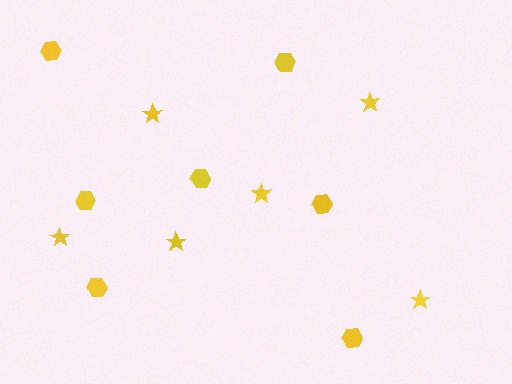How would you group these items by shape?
There are 2 groups: one group of stars (6) and one group of hexagons (7).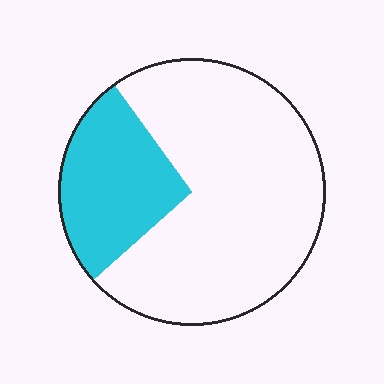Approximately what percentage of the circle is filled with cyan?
Approximately 25%.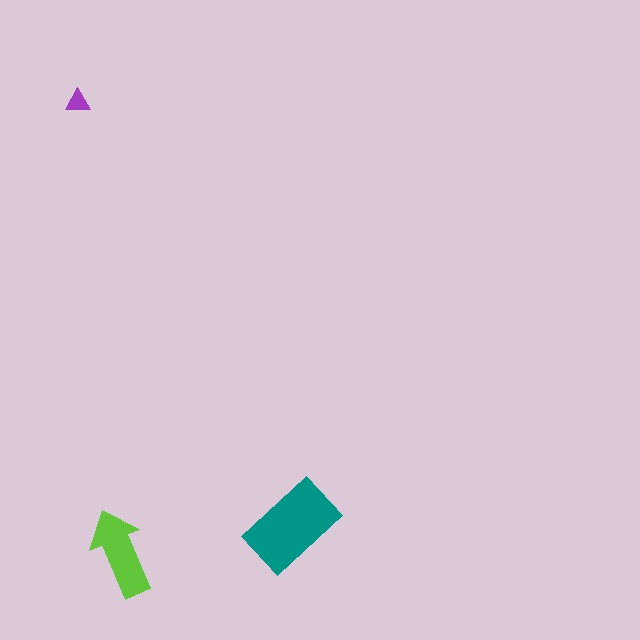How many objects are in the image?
There are 3 objects in the image.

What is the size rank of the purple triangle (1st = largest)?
3rd.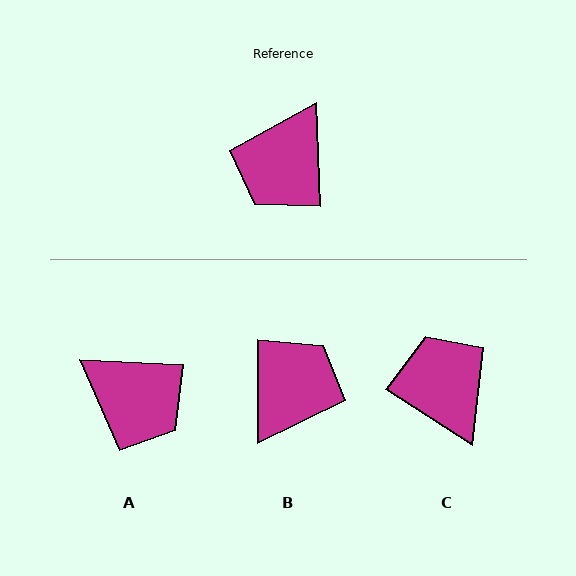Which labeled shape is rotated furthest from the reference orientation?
B, about 177 degrees away.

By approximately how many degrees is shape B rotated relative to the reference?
Approximately 177 degrees counter-clockwise.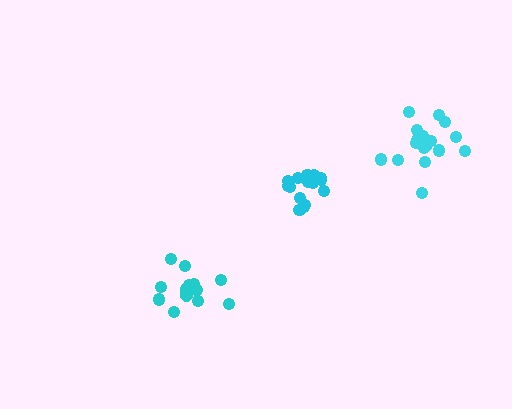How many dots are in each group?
Group 1: 19 dots, Group 2: 17 dots, Group 3: 17 dots (53 total).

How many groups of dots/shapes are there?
There are 3 groups.